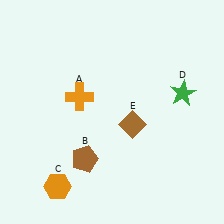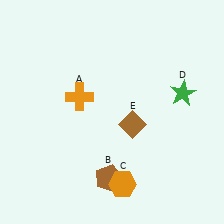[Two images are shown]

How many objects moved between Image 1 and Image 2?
2 objects moved between the two images.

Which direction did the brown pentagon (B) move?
The brown pentagon (B) moved right.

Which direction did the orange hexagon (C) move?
The orange hexagon (C) moved right.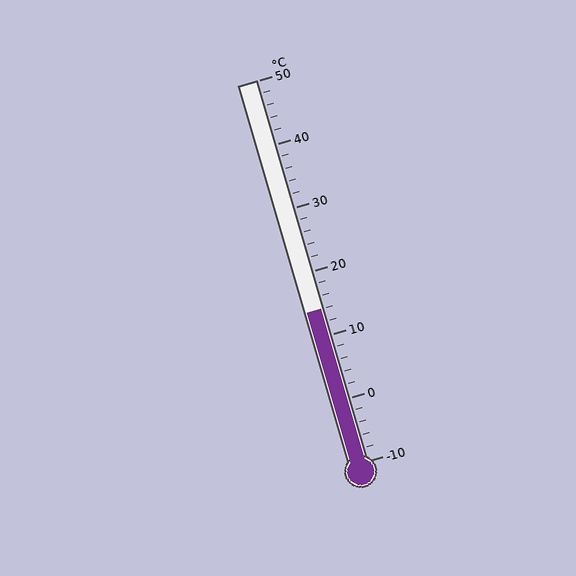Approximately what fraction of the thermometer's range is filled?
The thermometer is filled to approximately 40% of its range.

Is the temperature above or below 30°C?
The temperature is below 30°C.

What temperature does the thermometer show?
The thermometer shows approximately 14°C.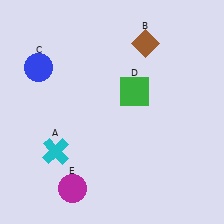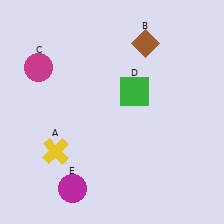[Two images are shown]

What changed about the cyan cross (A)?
In Image 1, A is cyan. In Image 2, it changed to yellow.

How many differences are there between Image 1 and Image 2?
There are 2 differences between the two images.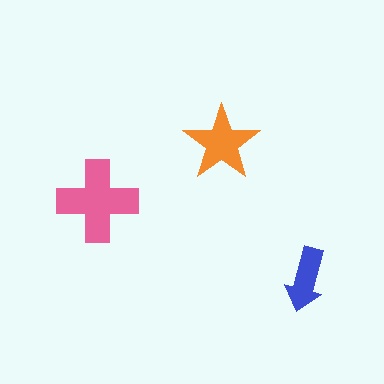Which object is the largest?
The pink cross.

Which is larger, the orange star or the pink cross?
The pink cross.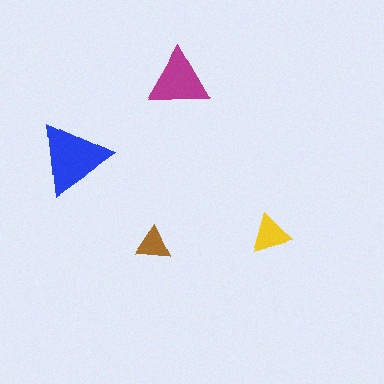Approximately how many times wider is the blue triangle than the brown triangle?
About 2 times wider.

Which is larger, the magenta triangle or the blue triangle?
The blue one.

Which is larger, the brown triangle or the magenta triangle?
The magenta one.